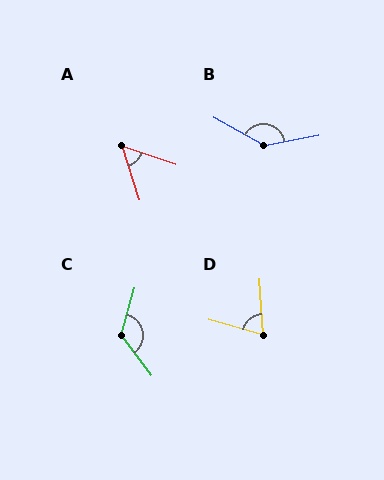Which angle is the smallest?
A, at approximately 53 degrees.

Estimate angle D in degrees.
Approximately 71 degrees.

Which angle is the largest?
B, at approximately 141 degrees.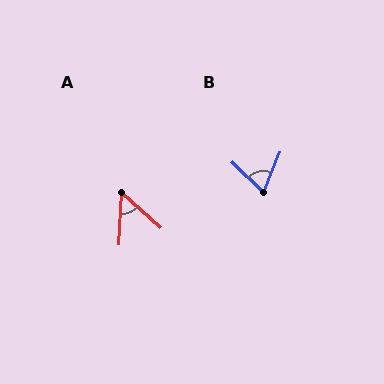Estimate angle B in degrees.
Approximately 68 degrees.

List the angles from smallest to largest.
A (51°), B (68°).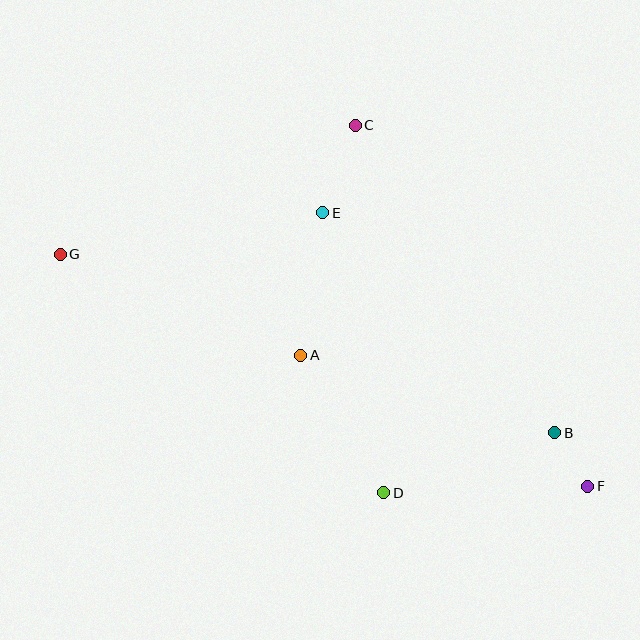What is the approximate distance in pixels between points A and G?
The distance between A and G is approximately 260 pixels.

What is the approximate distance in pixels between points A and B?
The distance between A and B is approximately 265 pixels.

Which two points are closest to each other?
Points B and F are closest to each other.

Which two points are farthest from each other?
Points F and G are farthest from each other.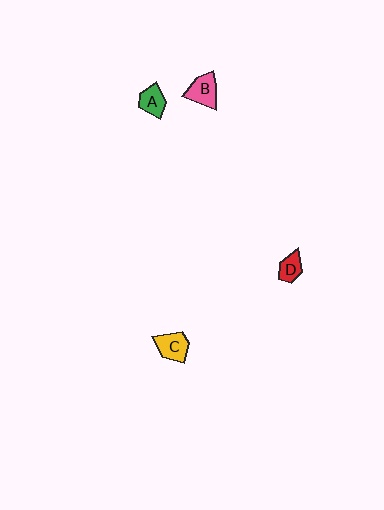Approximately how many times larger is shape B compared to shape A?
Approximately 1.2 times.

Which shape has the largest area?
Shape B (pink).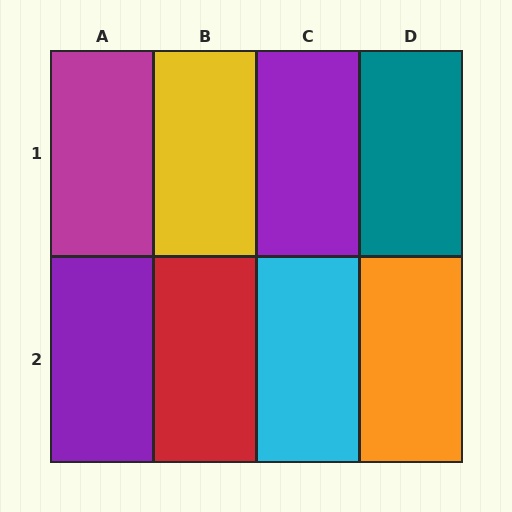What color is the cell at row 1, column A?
Magenta.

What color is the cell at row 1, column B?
Yellow.